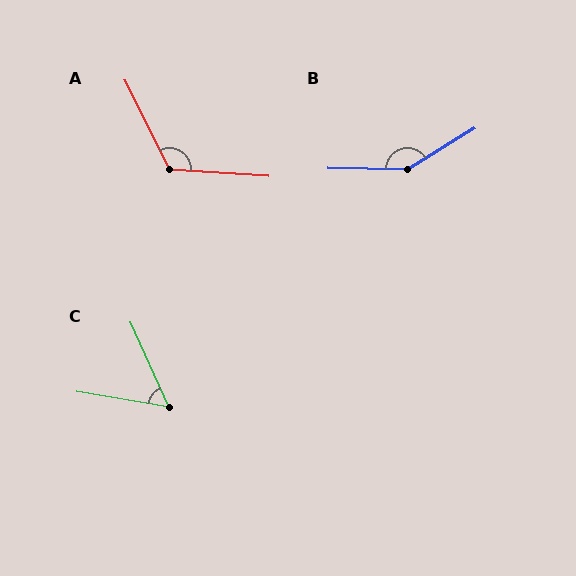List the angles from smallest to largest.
C (56°), A (121°), B (147°).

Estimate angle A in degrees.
Approximately 121 degrees.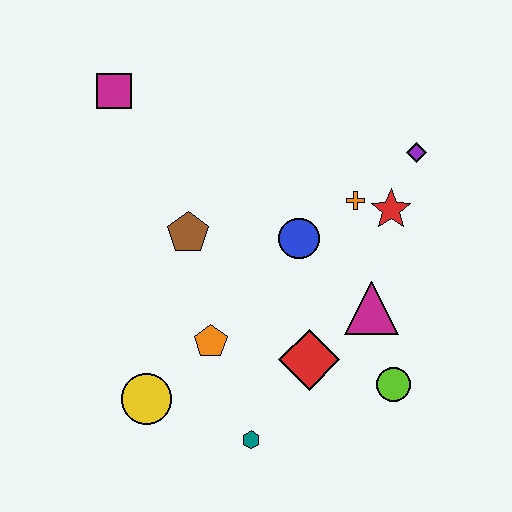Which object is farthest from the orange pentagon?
The purple diamond is farthest from the orange pentagon.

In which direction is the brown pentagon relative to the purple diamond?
The brown pentagon is to the left of the purple diamond.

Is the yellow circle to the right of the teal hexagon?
No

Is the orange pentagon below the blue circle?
Yes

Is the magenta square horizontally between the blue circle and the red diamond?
No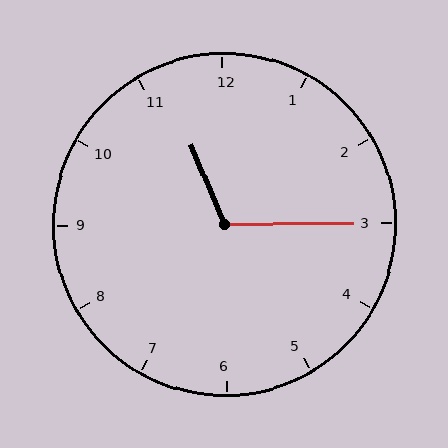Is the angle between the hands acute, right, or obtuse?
It is obtuse.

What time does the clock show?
11:15.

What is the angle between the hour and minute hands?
Approximately 112 degrees.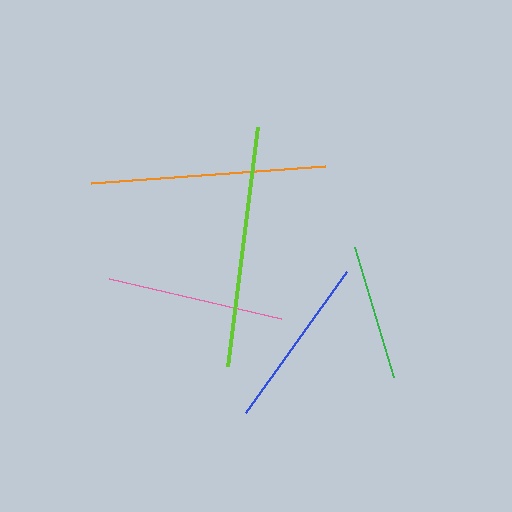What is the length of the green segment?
The green segment is approximately 135 pixels long.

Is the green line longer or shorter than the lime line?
The lime line is longer than the green line.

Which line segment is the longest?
The lime line is the longest at approximately 241 pixels.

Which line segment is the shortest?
The green line is the shortest at approximately 135 pixels.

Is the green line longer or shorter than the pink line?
The pink line is longer than the green line.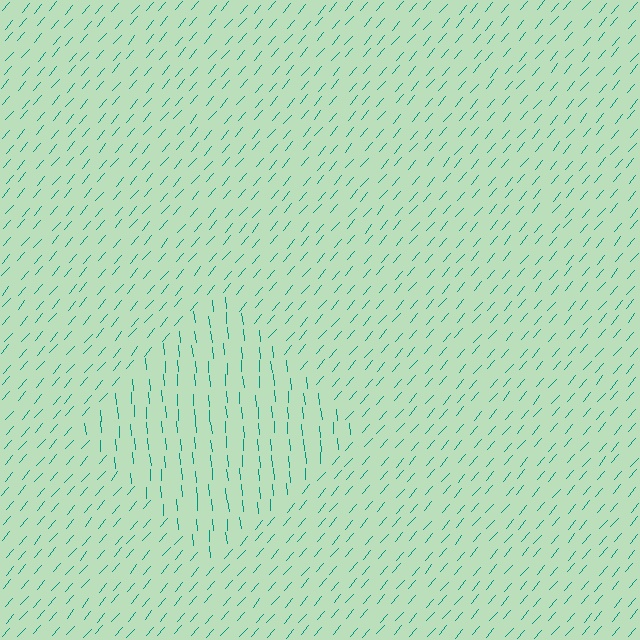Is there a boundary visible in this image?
Yes, there is a texture boundary formed by a change in line orientation.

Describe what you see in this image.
The image is filled with small teal line segments. A diamond region in the image has lines oriented differently from the surrounding lines, creating a visible texture boundary.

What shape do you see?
I see a diamond.